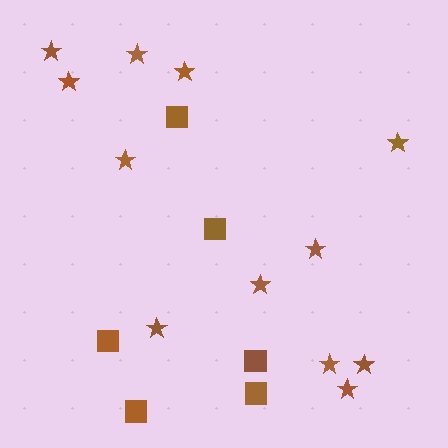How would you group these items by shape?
There are 2 groups: one group of stars (12) and one group of squares (6).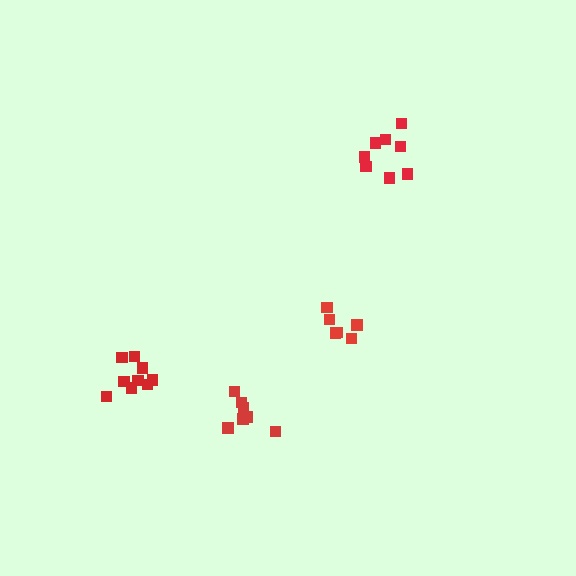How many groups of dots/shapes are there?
There are 4 groups.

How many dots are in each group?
Group 1: 8 dots, Group 2: 8 dots, Group 3: 6 dots, Group 4: 9 dots (31 total).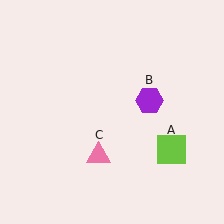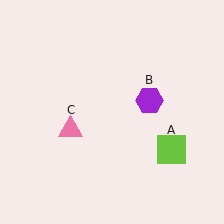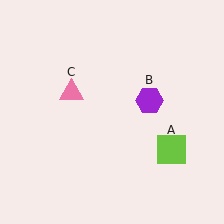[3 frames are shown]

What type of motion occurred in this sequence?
The pink triangle (object C) rotated clockwise around the center of the scene.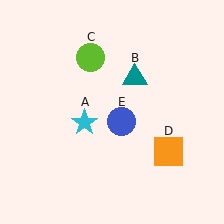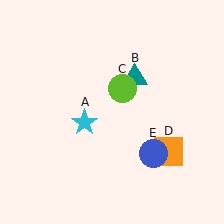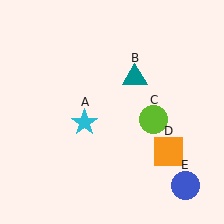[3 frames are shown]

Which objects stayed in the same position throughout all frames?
Cyan star (object A) and teal triangle (object B) and orange square (object D) remained stationary.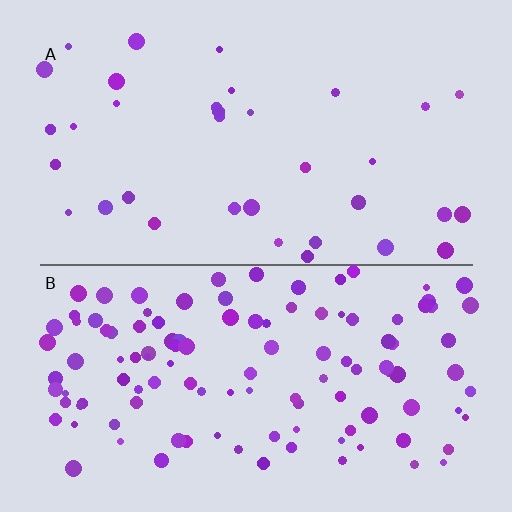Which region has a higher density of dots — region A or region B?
B (the bottom).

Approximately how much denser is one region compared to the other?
Approximately 3.4× — region B over region A.